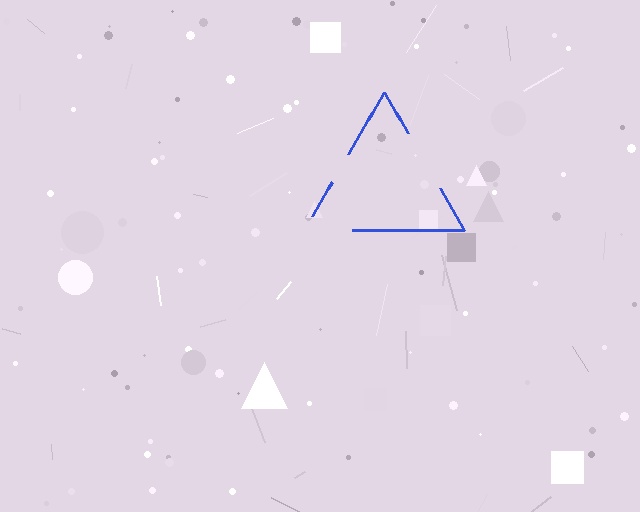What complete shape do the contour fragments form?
The contour fragments form a triangle.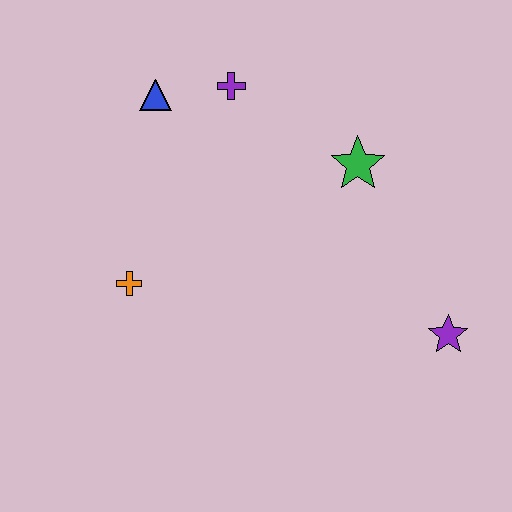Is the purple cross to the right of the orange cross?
Yes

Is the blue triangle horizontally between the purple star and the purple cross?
No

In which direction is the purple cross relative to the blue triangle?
The purple cross is to the right of the blue triangle.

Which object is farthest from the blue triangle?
The purple star is farthest from the blue triangle.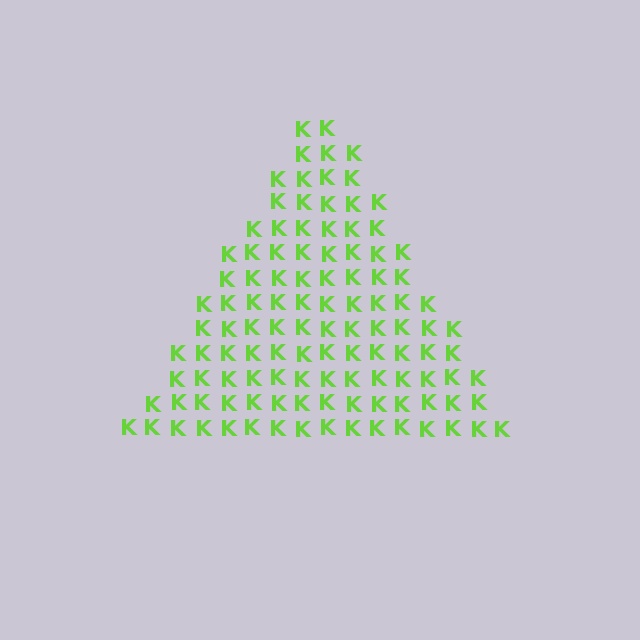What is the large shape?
The large shape is a triangle.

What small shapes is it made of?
It is made of small letter K's.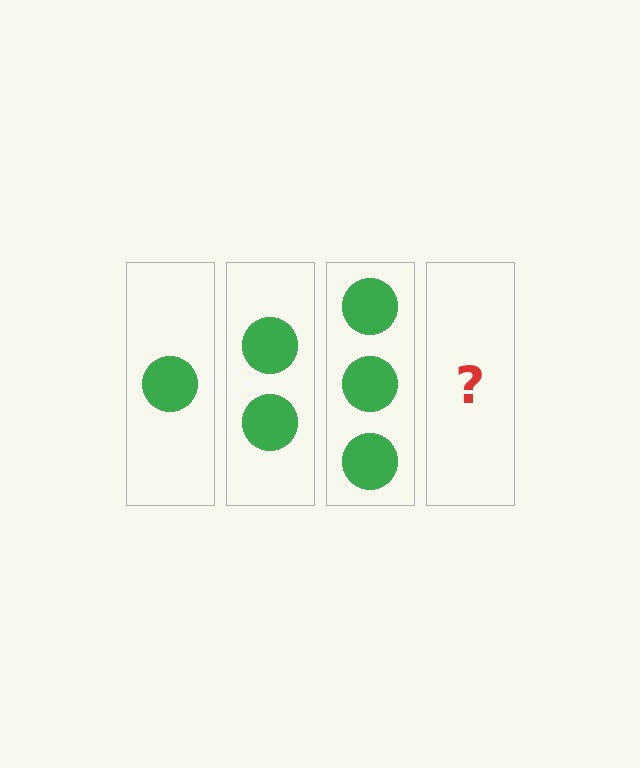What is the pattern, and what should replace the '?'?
The pattern is that each step adds one more circle. The '?' should be 4 circles.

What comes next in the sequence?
The next element should be 4 circles.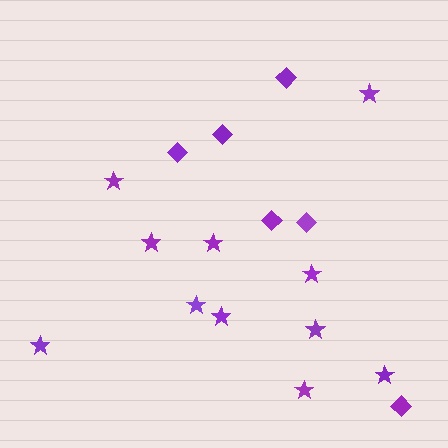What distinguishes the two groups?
There are 2 groups: one group of diamonds (6) and one group of stars (11).